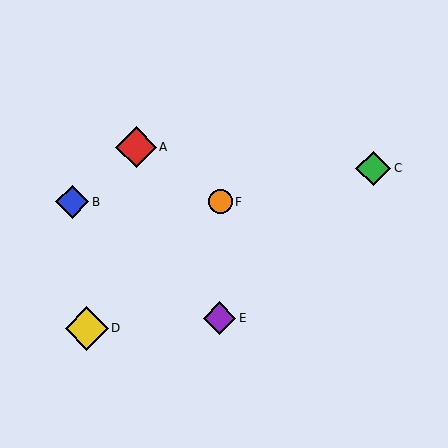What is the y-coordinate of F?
Object F is at y≈202.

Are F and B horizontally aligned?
Yes, both are at y≈202.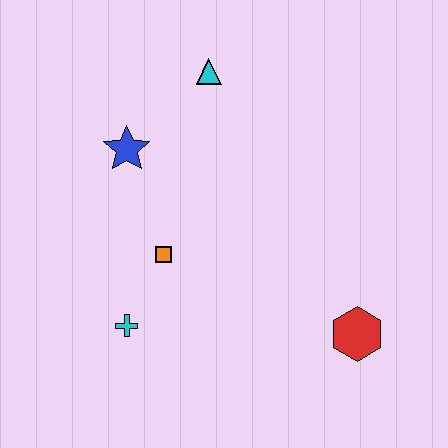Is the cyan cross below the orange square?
Yes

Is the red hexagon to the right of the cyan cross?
Yes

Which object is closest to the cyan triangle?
The blue star is closest to the cyan triangle.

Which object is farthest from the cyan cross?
The cyan triangle is farthest from the cyan cross.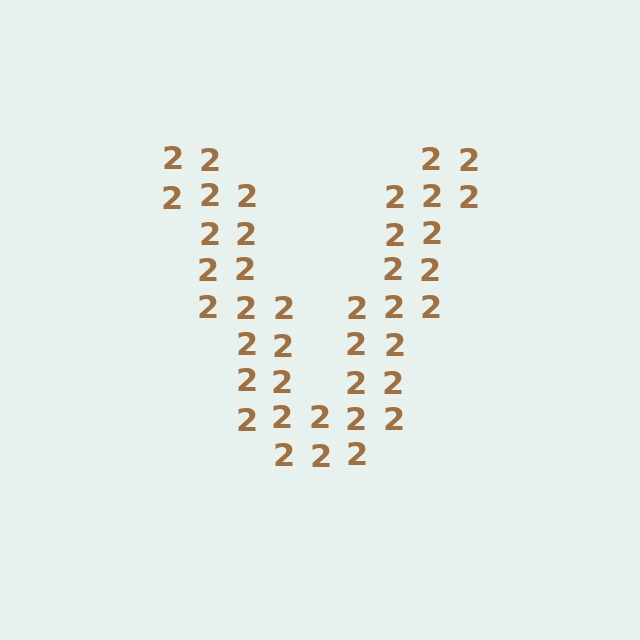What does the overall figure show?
The overall figure shows the letter V.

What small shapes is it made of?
It is made of small digit 2's.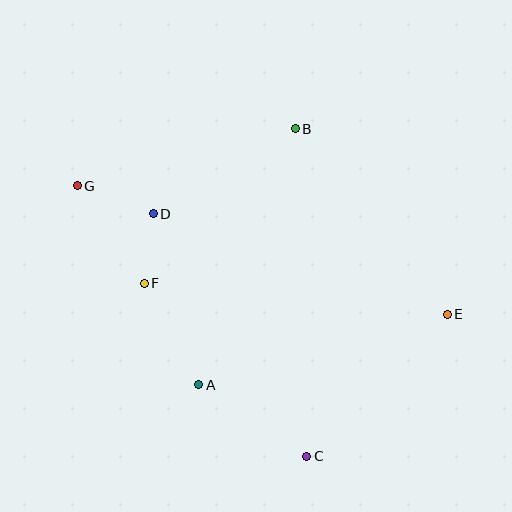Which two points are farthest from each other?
Points E and G are farthest from each other.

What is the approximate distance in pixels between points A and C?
The distance between A and C is approximately 130 pixels.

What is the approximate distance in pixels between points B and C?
The distance between B and C is approximately 328 pixels.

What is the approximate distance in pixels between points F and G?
The distance between F and G is approximately 118 pixels.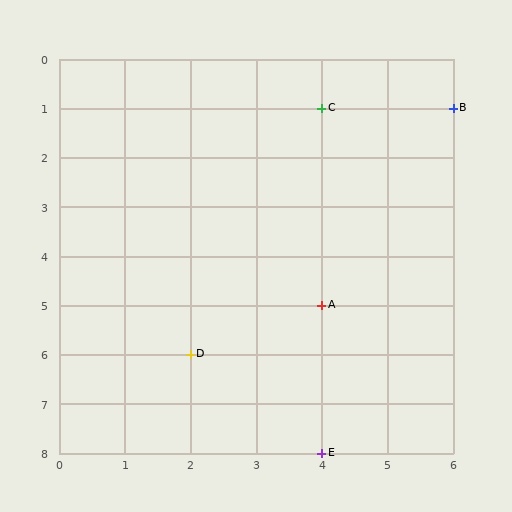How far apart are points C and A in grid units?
Points C and A are 4 rows apart.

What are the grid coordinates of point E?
Point E is at grid coordinates (4, 8).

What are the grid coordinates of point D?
Point D is at grid coordinates (2, 6).